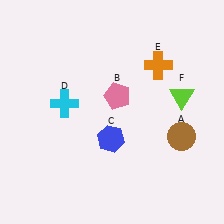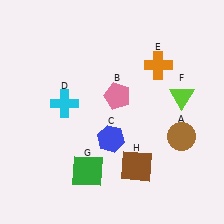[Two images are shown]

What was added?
A green square (G), a brown square (H) were added in Image 2.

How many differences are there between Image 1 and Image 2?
There are 2 differences between the two images.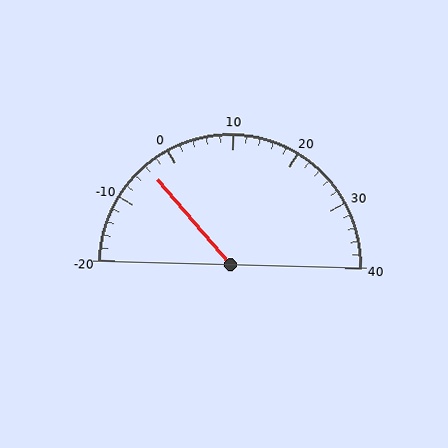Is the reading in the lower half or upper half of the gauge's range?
The reading is in the lower half of the range (-20 to 40).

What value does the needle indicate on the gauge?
The needle indicates approximately -4.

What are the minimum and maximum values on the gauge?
The gauge ranges from -20 to 40.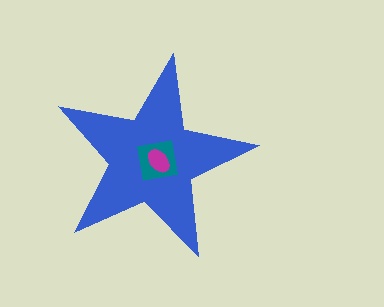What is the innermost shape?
The magenta ellipse.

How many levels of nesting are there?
3.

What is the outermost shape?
The blue star.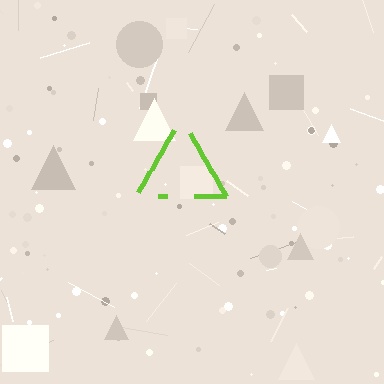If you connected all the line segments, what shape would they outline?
They would outline a triangle.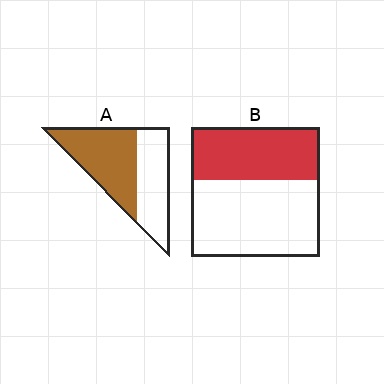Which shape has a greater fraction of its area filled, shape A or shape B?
Shape A.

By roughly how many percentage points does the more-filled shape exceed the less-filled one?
By roughly 15 percentage points (A over B).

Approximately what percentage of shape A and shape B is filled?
A is approximately 55% and B is approximately 40%.